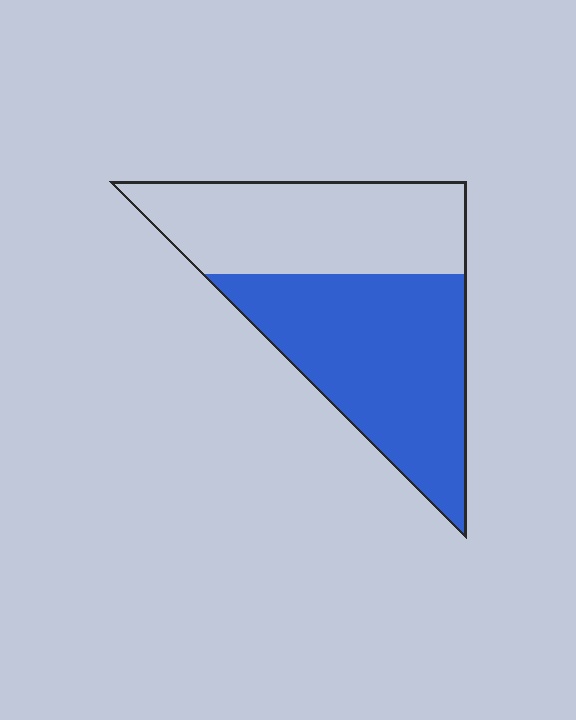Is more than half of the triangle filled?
Yes.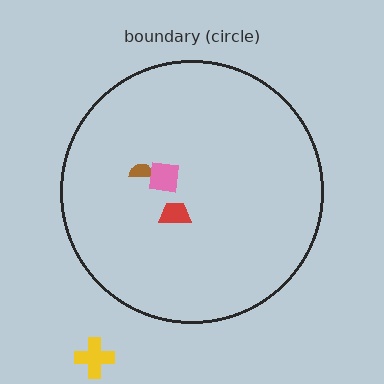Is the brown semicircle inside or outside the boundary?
Inside.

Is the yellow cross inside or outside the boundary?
Outside.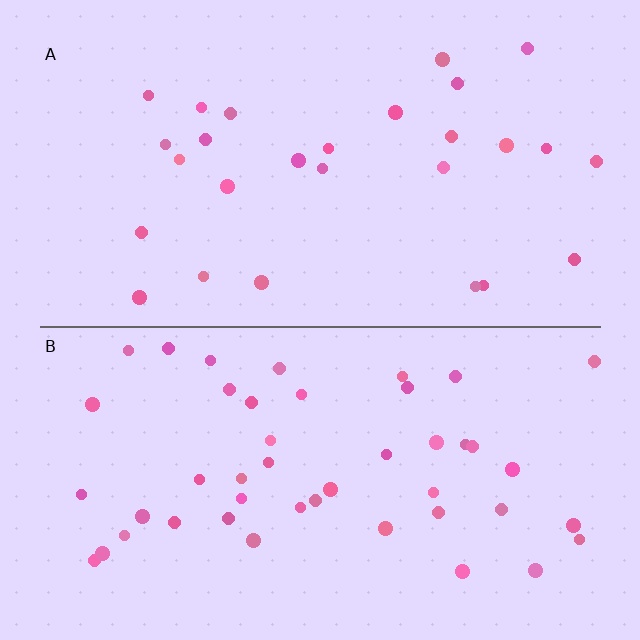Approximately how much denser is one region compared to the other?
Approximately 1.7× — region B over region A.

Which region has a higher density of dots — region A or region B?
B (the bottom).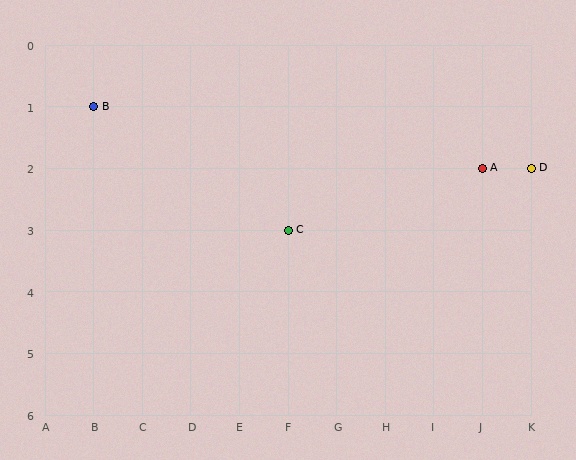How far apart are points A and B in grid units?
Points A and B are 8 columns and 1 row apart (about 8.1 grid units diagonally).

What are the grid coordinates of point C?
Point C is at grid coordinates (F, 3).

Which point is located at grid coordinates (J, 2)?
Point A is at (J, 2).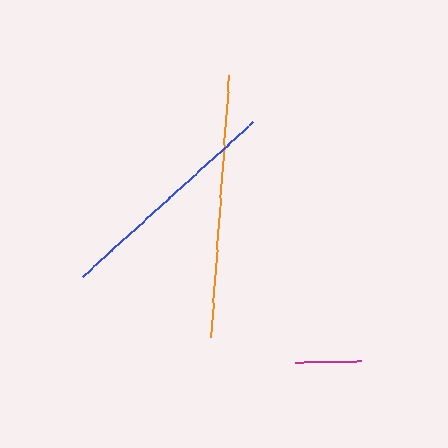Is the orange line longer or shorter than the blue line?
The orange line is longer than the blue line.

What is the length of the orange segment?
The orange segment is approximately 264 pixels long.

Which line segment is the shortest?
The magenta line is the shortest at approximately 66 pixels.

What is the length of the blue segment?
The blue segment is approximately 230 pixels long.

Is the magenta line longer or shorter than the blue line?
The blue line is longer than the magenta line.